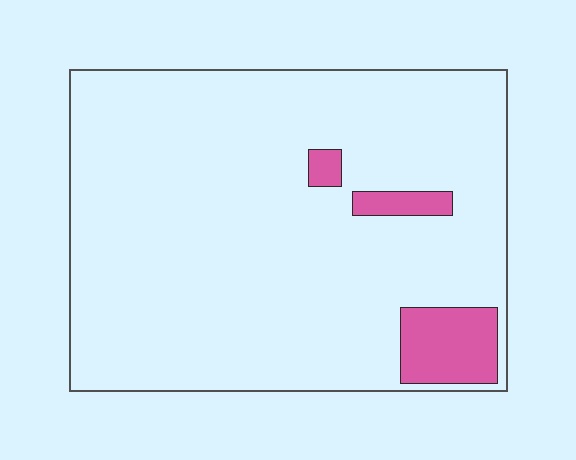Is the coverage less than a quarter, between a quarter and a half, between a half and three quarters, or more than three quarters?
Less than a quarter.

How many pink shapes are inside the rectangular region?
3.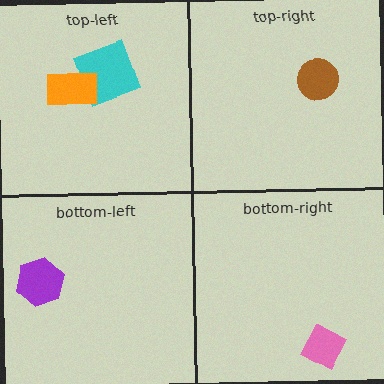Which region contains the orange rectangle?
The top-left region.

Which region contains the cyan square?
The top-left region.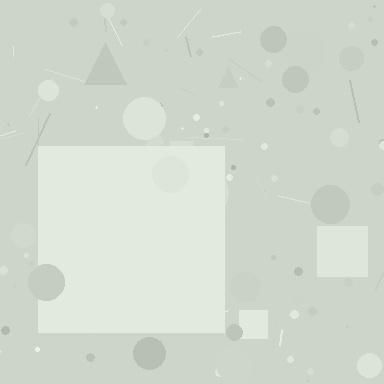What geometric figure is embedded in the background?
A square is embedded in the background.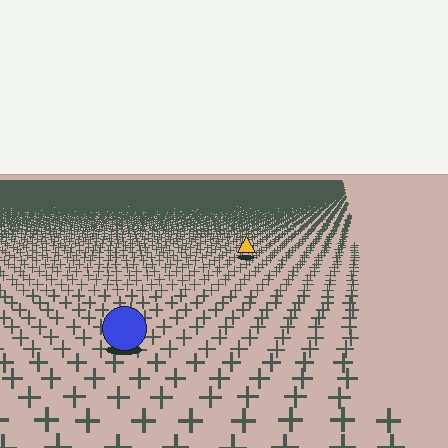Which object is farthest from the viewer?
The yellow triangle is farthest from the viewer. It appears smaller and the ground texture around it is denser.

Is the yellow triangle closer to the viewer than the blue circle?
No. The blue circle is closer — you can tell from the texture gradient: the ground texture is coarser near it.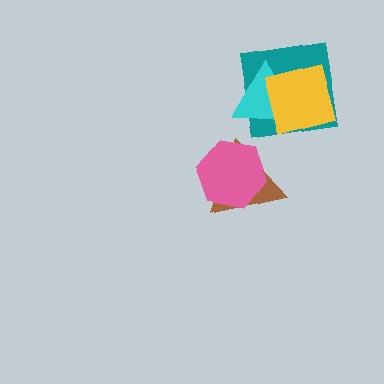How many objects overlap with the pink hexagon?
1 object overlaps with the pink hexagon.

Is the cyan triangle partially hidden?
Yes, it is partially covered by another shape.